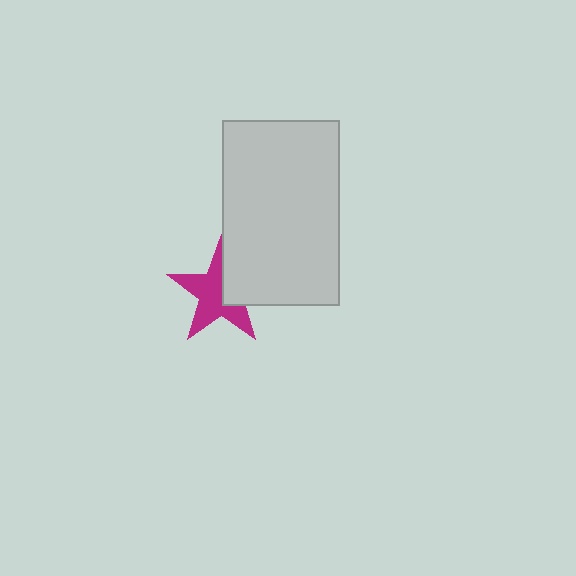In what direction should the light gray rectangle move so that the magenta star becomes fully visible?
The light gray rectangle should move right. That is the shortest direction to clear the overlap and leave the magenta star fully visible.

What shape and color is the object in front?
The object in front is a light gray rectangle.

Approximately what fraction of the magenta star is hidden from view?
Roughly 35% of the magenta star is hidden behind the light gray rectangle.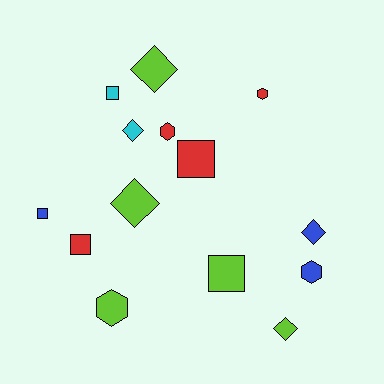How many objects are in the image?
There are 14 objects.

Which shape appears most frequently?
Diamond, with 5 objects.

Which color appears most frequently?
Lime, with 5 objects.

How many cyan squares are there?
There is 1 cyan square.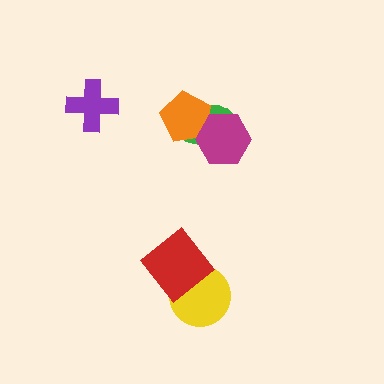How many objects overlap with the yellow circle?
1 object overlaps with the yellow circle.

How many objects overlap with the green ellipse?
2 objects overlap with the green ellipse.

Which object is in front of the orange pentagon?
The magenta hexagon is in front of the orange pentagon.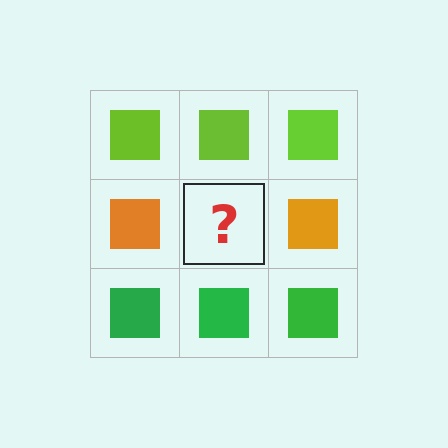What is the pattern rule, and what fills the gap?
The rule is that each row has a consistent color. The gap should be filled with an orange square.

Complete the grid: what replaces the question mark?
The question mark should be replaced with an orange square.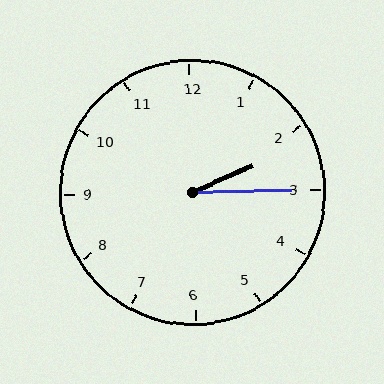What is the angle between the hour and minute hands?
Approximately 22 degrees.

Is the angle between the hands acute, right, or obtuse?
It is acute.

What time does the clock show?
2:15.